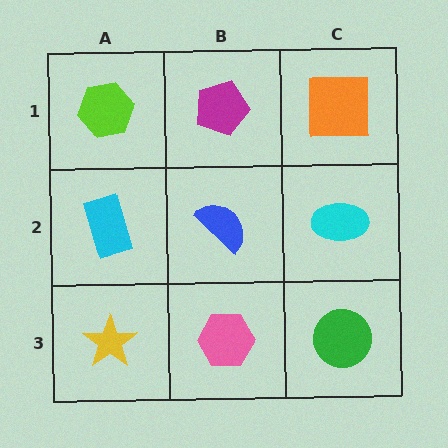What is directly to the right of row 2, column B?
A cyan ellipse.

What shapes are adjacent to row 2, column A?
A lime hexagon (row 1, column A), a yellow star (row 3, column A), a blue semicircle (row 2, column B).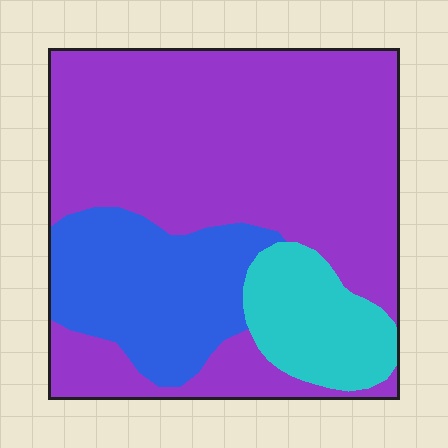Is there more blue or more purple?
Purple.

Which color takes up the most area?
Purple, at roughly 65%.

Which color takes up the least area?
Cyan, at roughly 15%.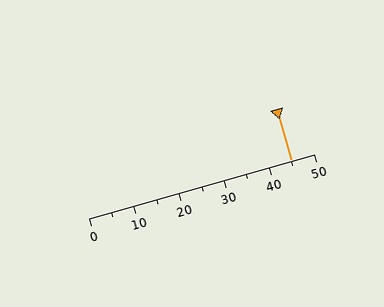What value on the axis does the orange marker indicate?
The marker indicates approximately 45.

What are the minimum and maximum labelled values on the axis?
The axis runs from 0 to 50.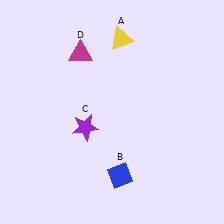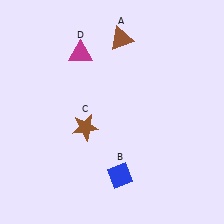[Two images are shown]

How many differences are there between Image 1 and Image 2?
There are 2 differences between the two images.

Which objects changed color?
A changed from yellow to brown. C changed from purple to brown.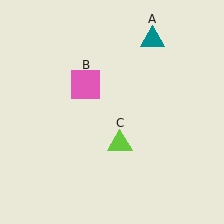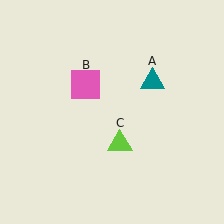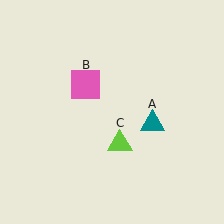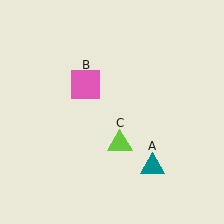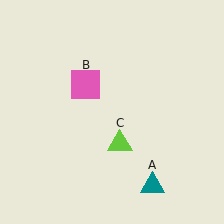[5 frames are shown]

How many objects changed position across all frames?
1 object changed position: teal triangle (object A).